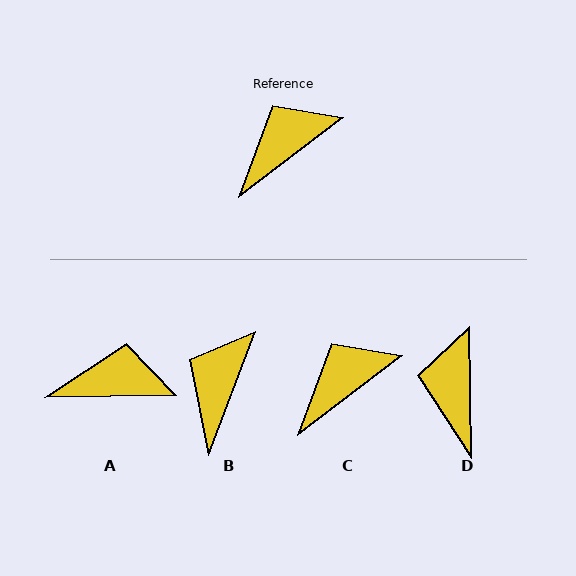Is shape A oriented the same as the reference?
No, it is off by about 36 degrees.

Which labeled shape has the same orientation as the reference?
C.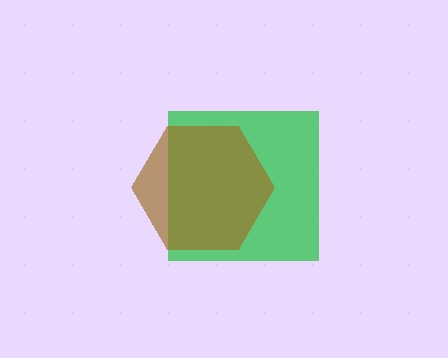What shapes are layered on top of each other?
The layered shapes are: a green square, a brown hexagon.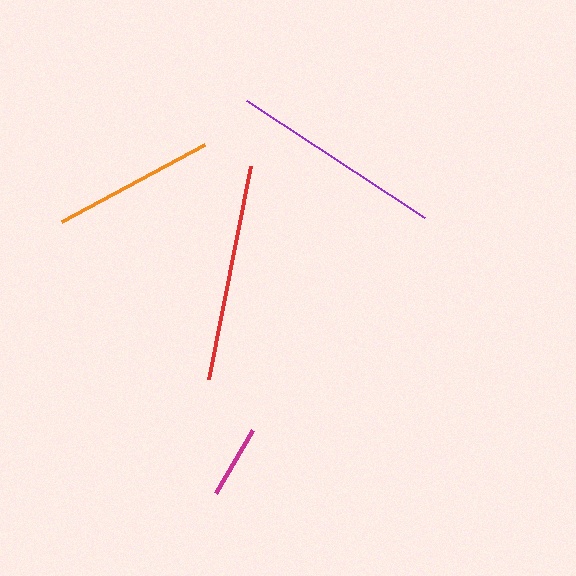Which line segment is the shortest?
The magenta line is the shortest at approximately 73 pixels.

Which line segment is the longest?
The red line is the longest at approximately 217 pixels.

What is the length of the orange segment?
The orange segment is approximately 163 pixels long.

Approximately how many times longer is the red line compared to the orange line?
The red line is approximately 1.3 times the length of the orange line.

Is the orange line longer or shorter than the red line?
The red line is longer than the orange line.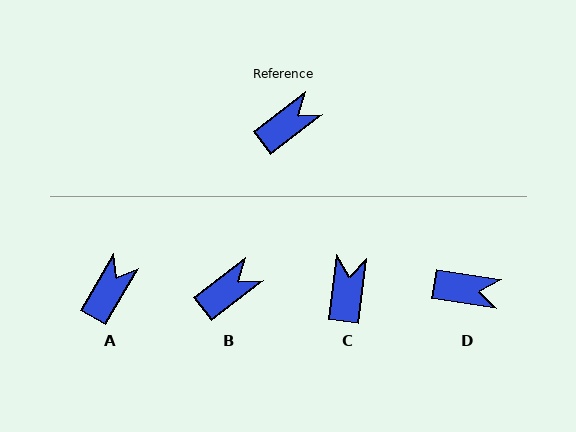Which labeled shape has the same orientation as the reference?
B.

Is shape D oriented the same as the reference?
No, it is off by about 46 degrees.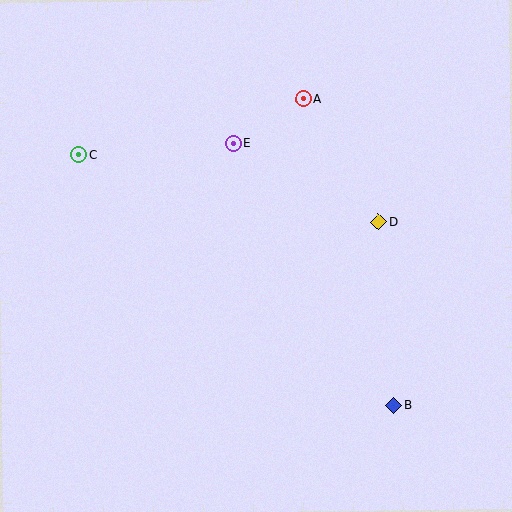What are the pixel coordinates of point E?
Point E is at (233, 144).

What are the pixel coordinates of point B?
Point B is at (394, 406).